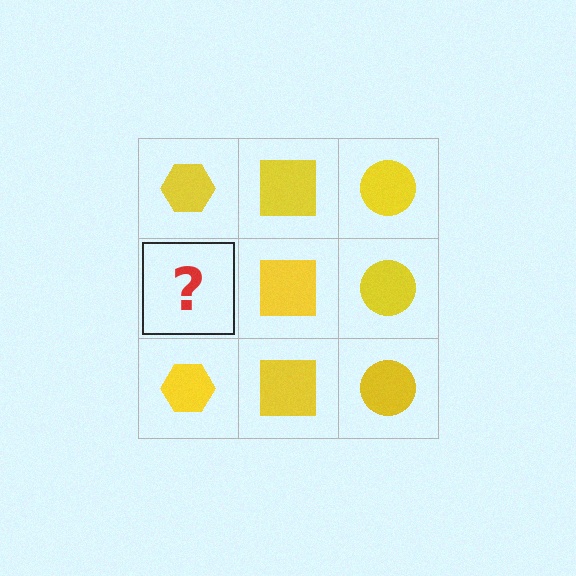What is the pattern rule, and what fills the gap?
The rule is that each column has a consistent shape. The gap should be filled with a yellow hexagon.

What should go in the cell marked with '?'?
The missing cell should contain a yellow hexagon.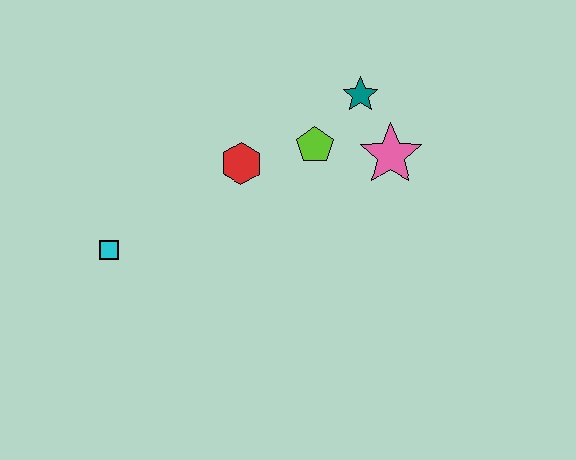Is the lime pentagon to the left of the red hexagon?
No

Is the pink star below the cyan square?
No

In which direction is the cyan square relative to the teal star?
The cyan square is to the left of the teal star.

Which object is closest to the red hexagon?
The lime pentagon is closest to the red hexagon.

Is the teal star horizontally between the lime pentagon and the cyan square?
No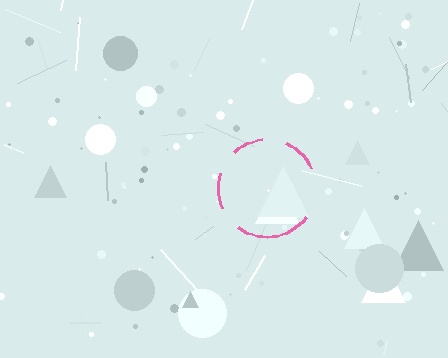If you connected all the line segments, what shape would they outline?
They would outline a circle.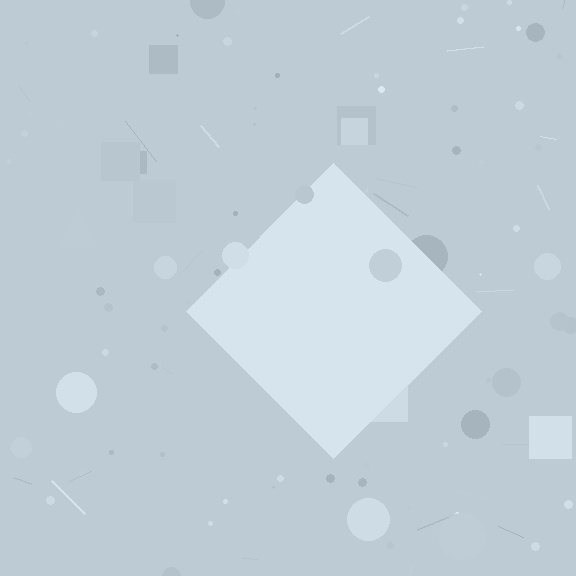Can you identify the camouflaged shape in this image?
The camouflaged shape is a diamond.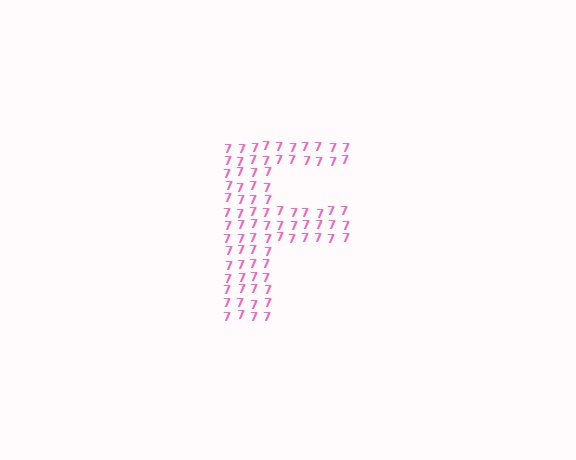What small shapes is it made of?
It is made of small digit 7's.